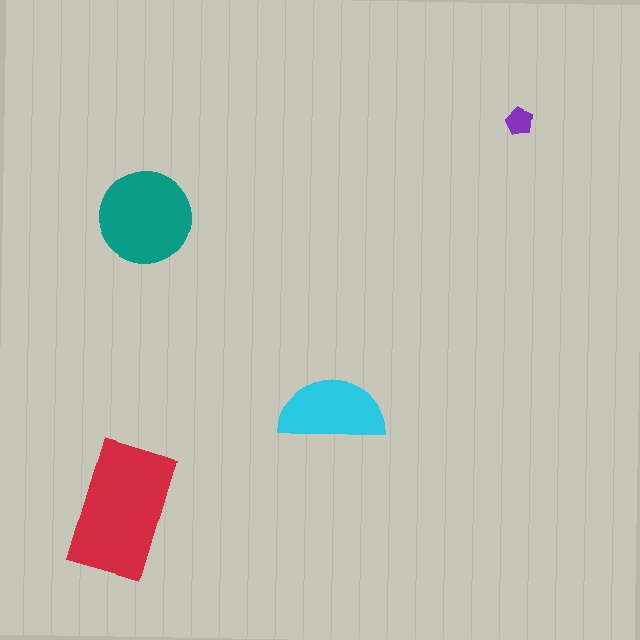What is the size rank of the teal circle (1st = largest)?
2nd.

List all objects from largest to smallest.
The red rectangle, the teal circle, the cyan semicircle, the purple pentagon.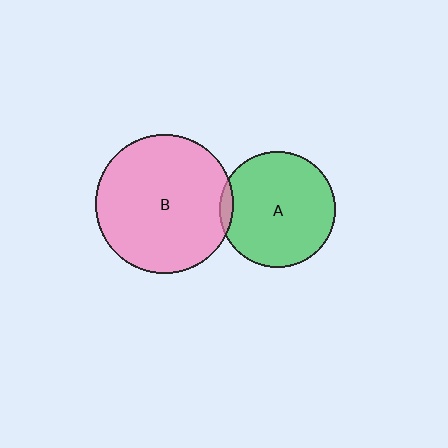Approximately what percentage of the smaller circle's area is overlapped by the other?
Approximately 5%.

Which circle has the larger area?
Circle B (pink).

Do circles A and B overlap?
Yes.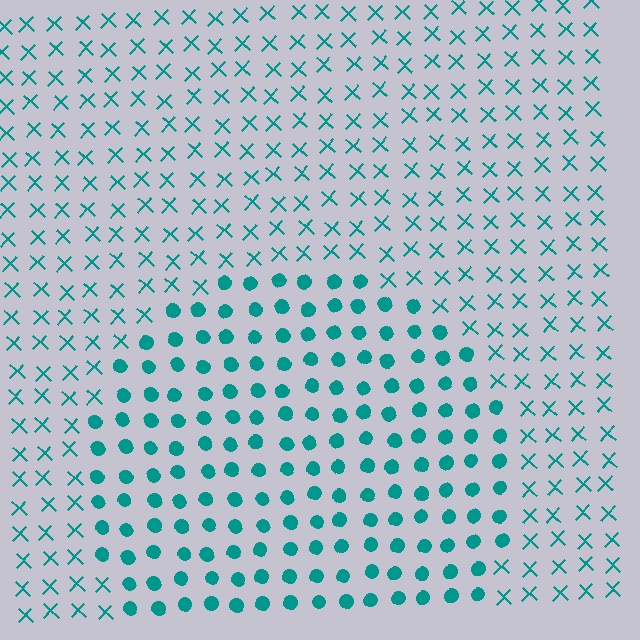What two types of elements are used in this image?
The image uses circles inside the circle region and X marks outside it.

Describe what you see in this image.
The image is filled with small teal elements arranged in a uniform grid. A circle-shaped region contains circles, while the surrounding area contains X marks. The boundary is defined purely by the change in element shape.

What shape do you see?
I see a circle.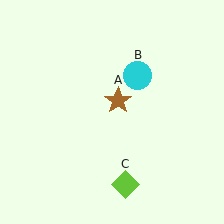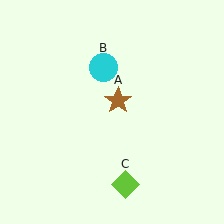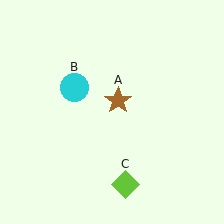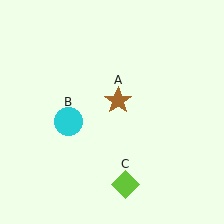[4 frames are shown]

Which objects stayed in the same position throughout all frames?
Brown star (object A) and lime diamond (object C) remained stationary.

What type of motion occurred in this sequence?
The cyan circle (object B) rotated counterclockwise around the center of the scene.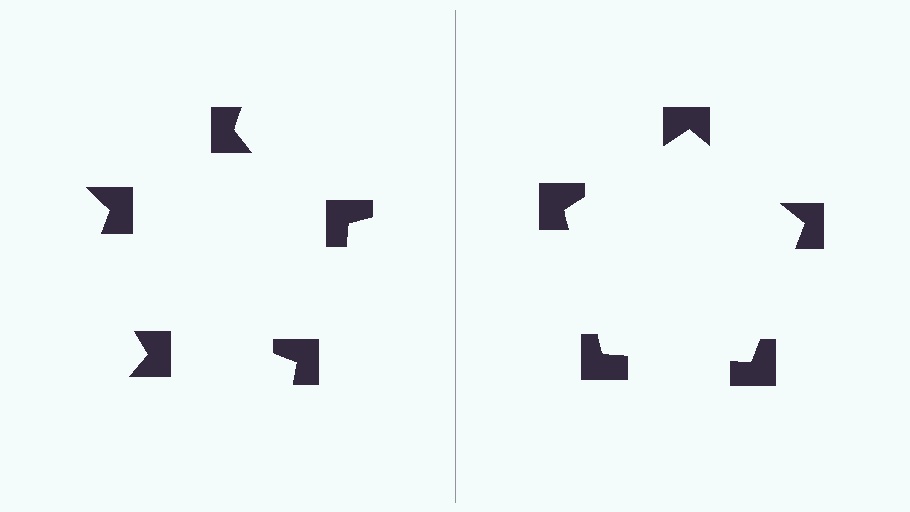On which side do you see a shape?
An illusory pentagon appears on the right side. On the left side the wedge cuts are rotated, so no coherent shape forms.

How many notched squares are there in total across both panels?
10 — 5 on each side.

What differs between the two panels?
The notched squares are positioned identically on both sides; only the wedge orientations differ. On the right they align to a pentagon; on the left they are misaligned.